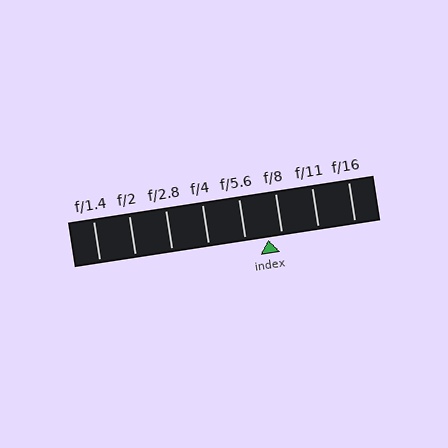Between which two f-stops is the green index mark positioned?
The index mark is between f/5.6 and f/8.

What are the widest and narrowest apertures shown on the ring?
The widest aperture shown is f/1.4 and the narrowest is f/16.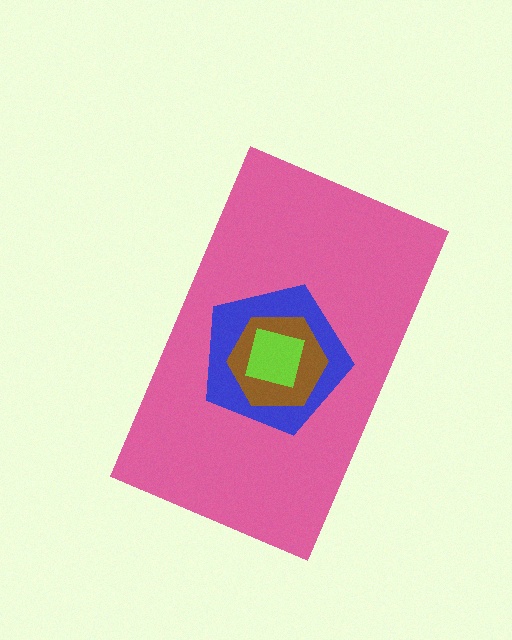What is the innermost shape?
The lime square.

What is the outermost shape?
The pink rectangle.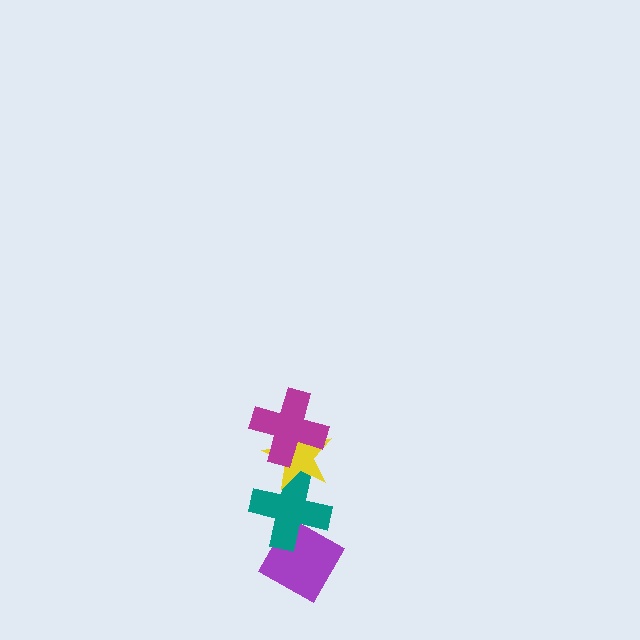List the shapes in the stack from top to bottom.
From top to bottom: the magenta cross, the yellow star, the teal cross, the purple diamond.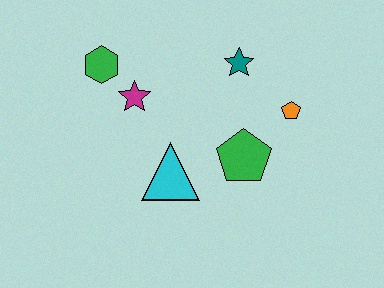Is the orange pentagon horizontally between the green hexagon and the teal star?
No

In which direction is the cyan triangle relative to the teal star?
The cyan triangle is below the teal star.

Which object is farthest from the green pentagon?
The green hexagon is farthest from the green pentagon.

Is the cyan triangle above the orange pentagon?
No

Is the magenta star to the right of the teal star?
No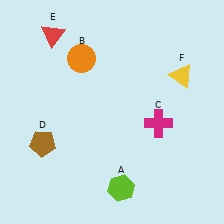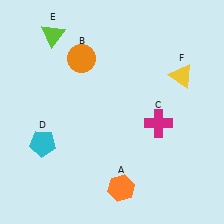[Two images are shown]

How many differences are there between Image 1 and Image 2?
There are 3 differences between the two images.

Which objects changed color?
A changed from lime to orange. D changed from brown to cyan. E changed from red to lime.